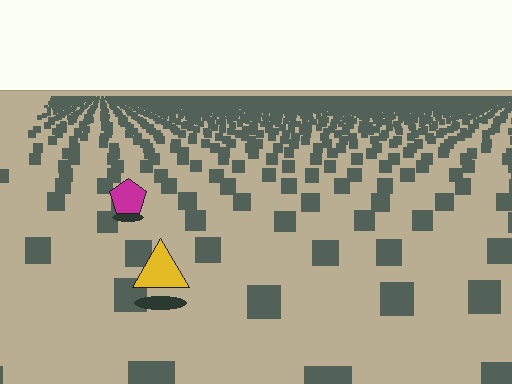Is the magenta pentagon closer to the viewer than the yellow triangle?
No. The yellow triangle is closer — you can tell from the texture gradient: the ground texture is coarser near it.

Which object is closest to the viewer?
The yellow triangle is closest. The texture marks near it are larger and more spread out.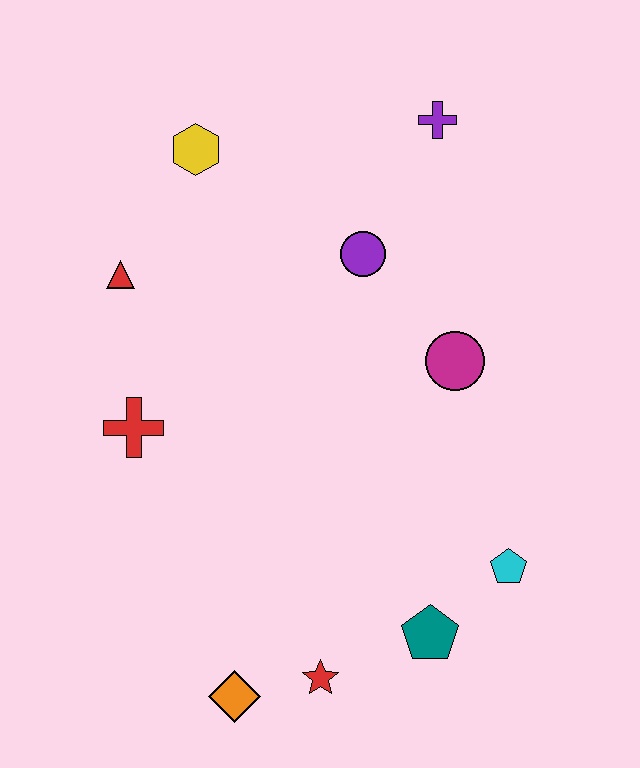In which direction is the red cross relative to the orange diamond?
The red cross is above the orange diamond.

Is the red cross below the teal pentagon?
No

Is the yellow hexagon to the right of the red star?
No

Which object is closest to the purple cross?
The purple circle is closest to the purple cross.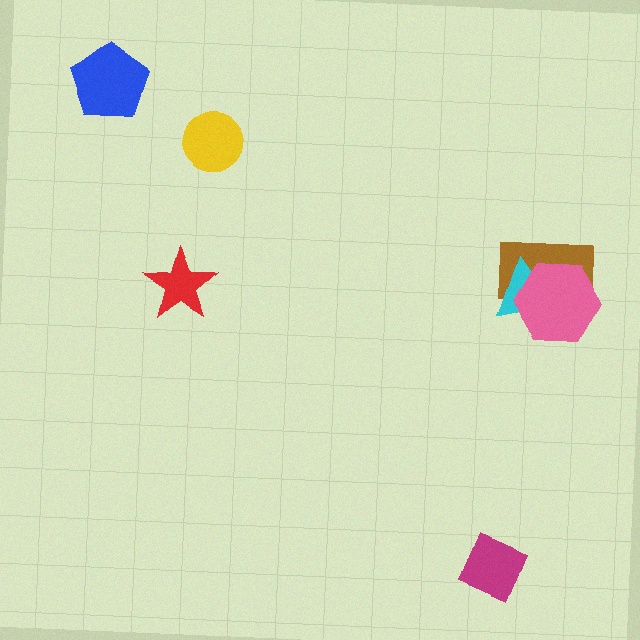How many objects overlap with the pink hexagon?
2 objects overlap with the pink hexagon.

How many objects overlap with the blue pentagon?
0 objects overlap with the blue pentagon.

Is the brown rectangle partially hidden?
Yes, it is partially covered by another shape.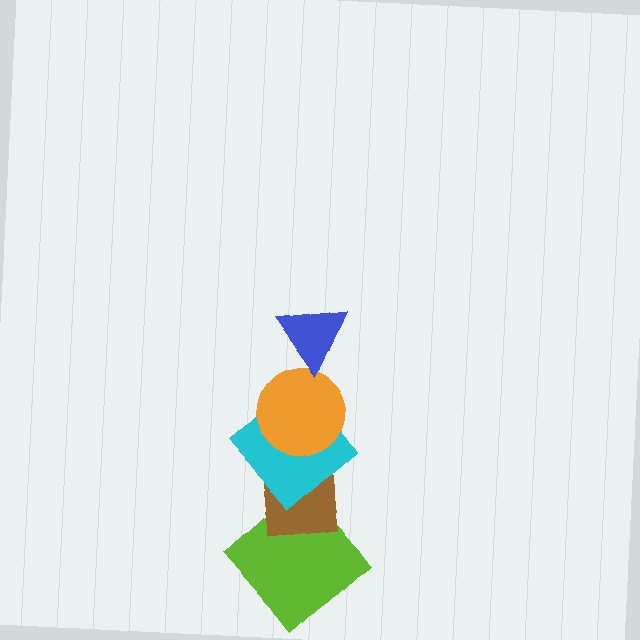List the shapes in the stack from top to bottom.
From top to bottom: the blue triangle, the orange circle, the cyan diamond, the brown square, the lime diamond.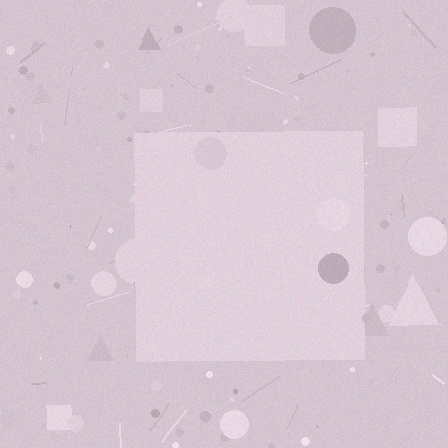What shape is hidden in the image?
A square is hidden in the image.